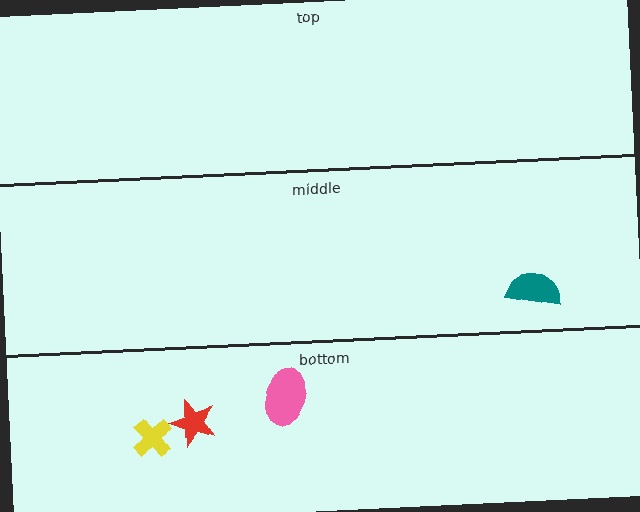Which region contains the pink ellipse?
The bottom region.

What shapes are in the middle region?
The teal semicircle.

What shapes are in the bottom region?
The yellow cross, the red star, the pink ellipse.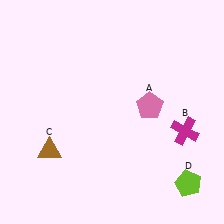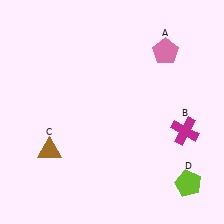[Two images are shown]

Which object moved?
The pink pentagon (A) moved up.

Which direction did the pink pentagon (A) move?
The pink pentagon (A) moved up.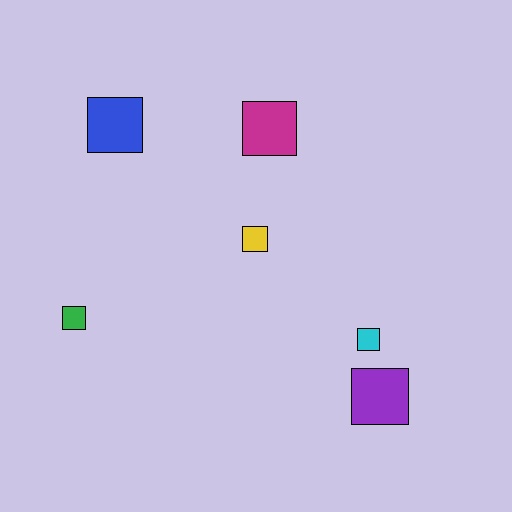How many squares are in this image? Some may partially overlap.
There are 6 squares.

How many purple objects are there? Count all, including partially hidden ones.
There is 1 purple object.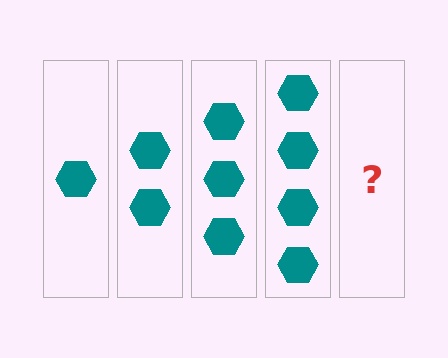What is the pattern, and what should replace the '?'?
The pattern is that each step adds one more hexagon. The '?' should be 5 hexagons.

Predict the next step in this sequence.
The next step is 5 hexagons.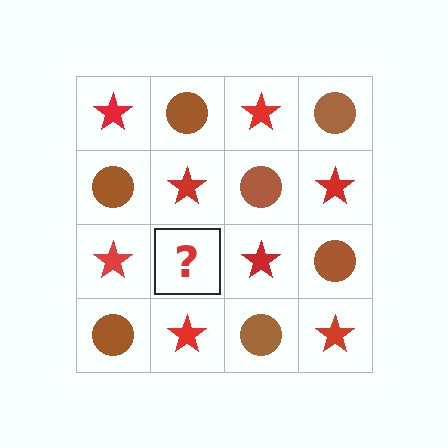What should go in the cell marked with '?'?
The missing cell should contain a brown circle.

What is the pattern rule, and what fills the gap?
The rule is that it alternates red star and brown circle in a checkerboard pattern. The gap should be filled with a brown circle.